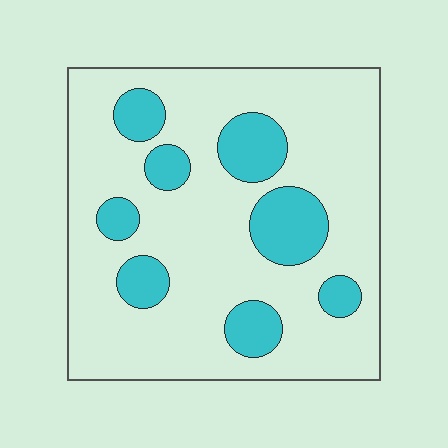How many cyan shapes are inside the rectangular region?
8.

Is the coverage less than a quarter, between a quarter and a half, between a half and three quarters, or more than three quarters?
Less than a quarter.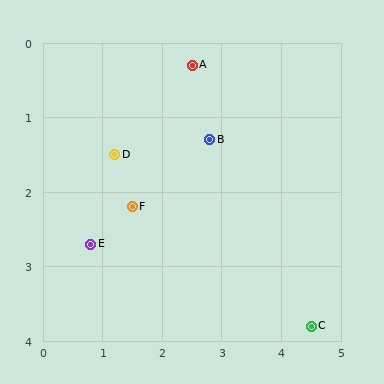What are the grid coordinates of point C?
Point C is at approximately (4.5, 3.8).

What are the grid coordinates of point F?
Point F is at approximately (1.5, 2.2).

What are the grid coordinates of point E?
Point E is at approximately (0.8, 2.7).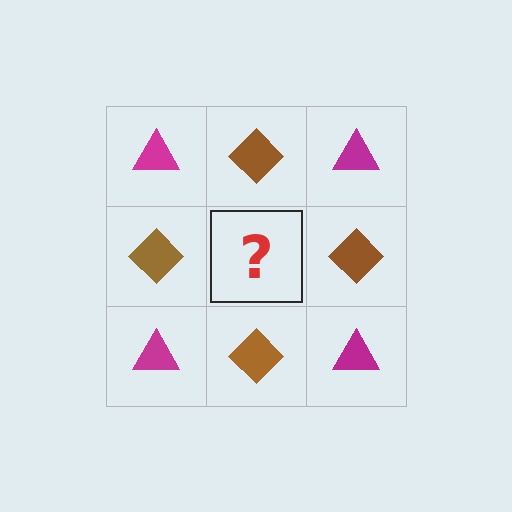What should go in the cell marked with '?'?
The missing cell should contain a magenta triangle.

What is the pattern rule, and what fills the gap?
The rule is that it alternates magenta triangle and brown diamond in a checkerboard pattern. The gap should be filled with a magenta triangle.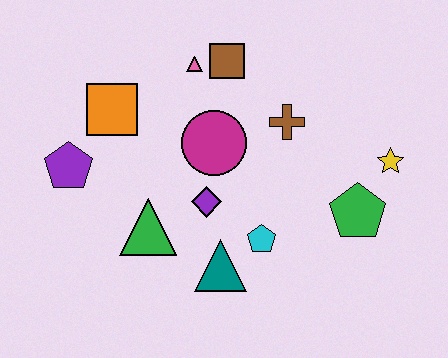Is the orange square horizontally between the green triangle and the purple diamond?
No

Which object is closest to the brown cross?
The magenta circle is closest to the brown cross.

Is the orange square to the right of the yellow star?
No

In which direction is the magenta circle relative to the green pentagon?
The magenta circle is to the left of the green pentagon.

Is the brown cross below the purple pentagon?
No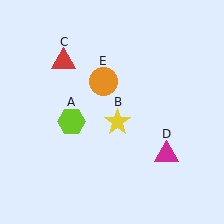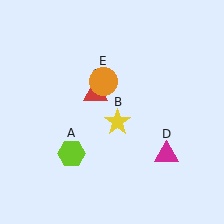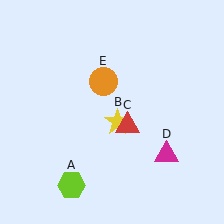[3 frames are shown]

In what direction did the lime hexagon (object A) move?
The lime hexagon (object A) moved down.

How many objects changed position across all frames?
2 objects changed position: lime hexagon (object A), red triangle (object C).